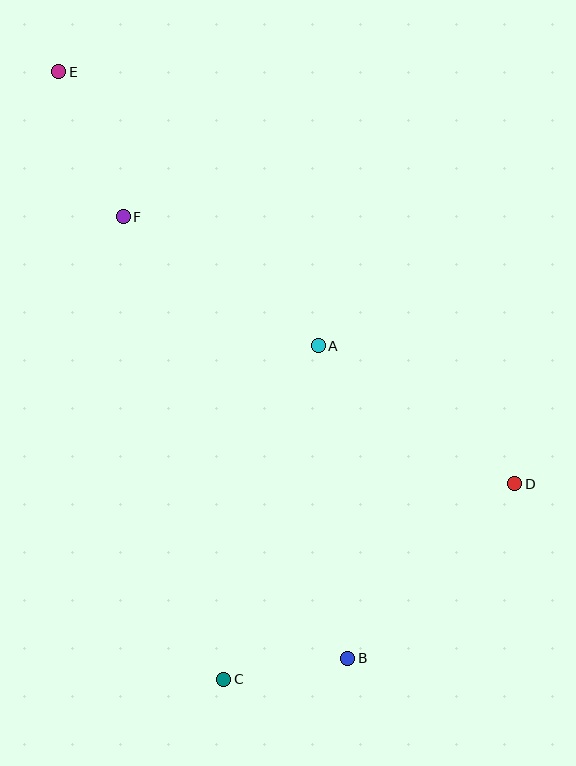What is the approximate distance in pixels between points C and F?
The distance between C and F is approximately 473 pixels.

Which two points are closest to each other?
Points B and C are closest to each other.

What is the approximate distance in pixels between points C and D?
The distance between C and D is approximately 351 pixels.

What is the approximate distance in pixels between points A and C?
The distance between A and C is approximately 347 pixels.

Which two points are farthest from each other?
Points B and E are farthest from each other.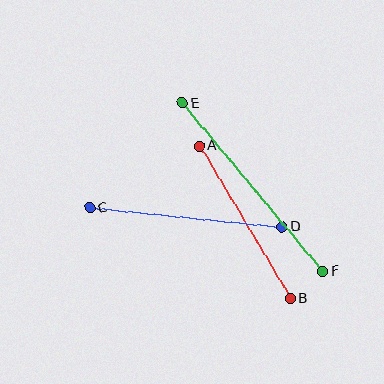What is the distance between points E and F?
The distance is approximately 219 pixels.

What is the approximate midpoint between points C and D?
The midpoint is at approximately (186, 217) pixels.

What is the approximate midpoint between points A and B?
The midpoint is at approximately (245, 222) pixels.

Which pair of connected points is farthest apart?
Points E and F are farthest apart.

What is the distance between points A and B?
The distance is approximately 178 pixels.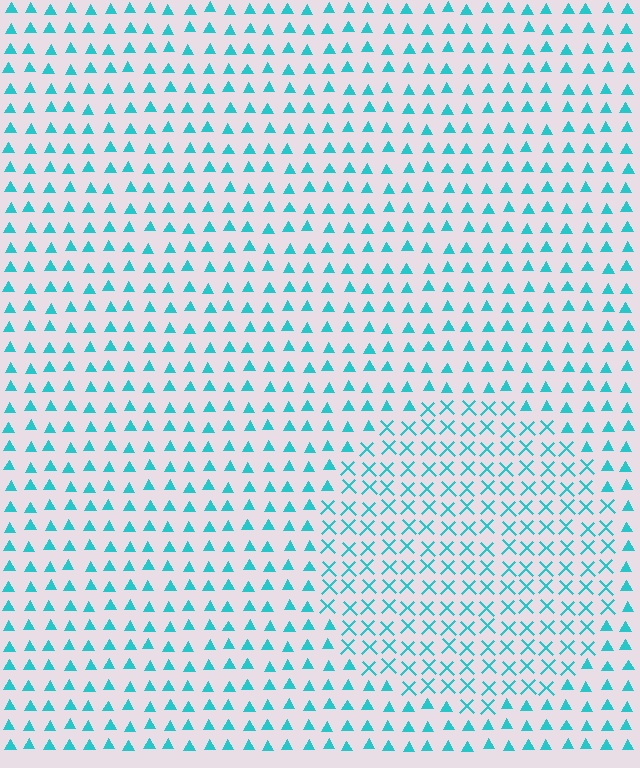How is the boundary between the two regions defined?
The boundary is defined by a change in element shape: X marks inside vs. triangles outside. All elements share the same color and spacing.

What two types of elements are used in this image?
The image uses X marks inside the circle region and triangles outside it.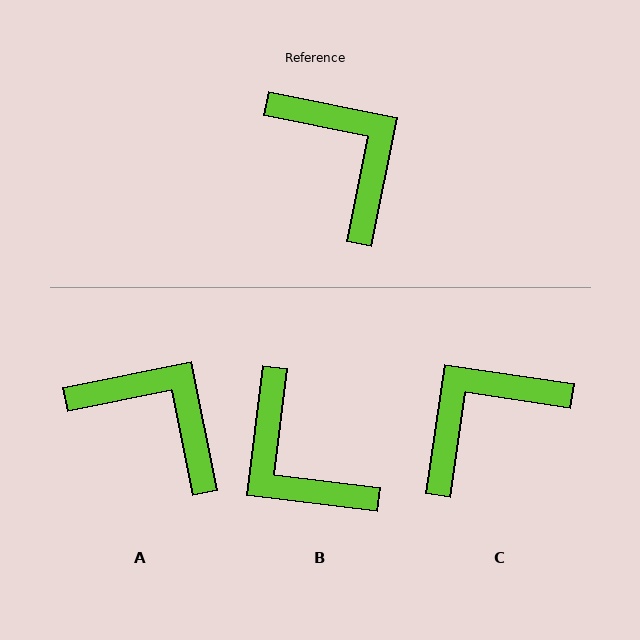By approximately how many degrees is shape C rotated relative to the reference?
Approximately 93 degrees counter-clockwise.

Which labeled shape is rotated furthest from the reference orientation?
B, about 176 degrees away.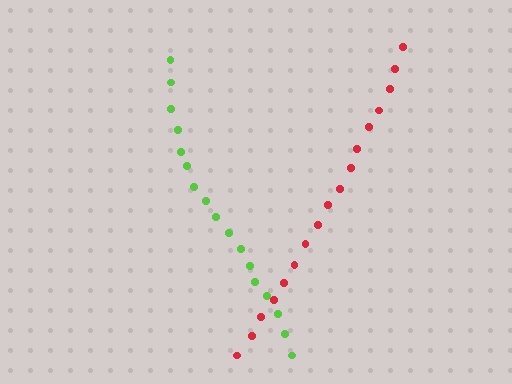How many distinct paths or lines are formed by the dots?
There are 2 distinct paths.